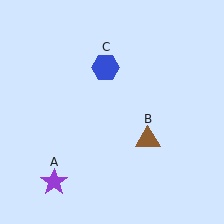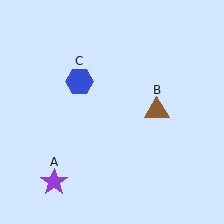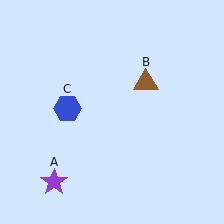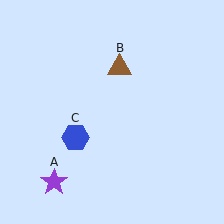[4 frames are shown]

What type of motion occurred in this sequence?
The brown triangle (object B), blue hexagon (object C) rotated counterclockwise around the center of the scene.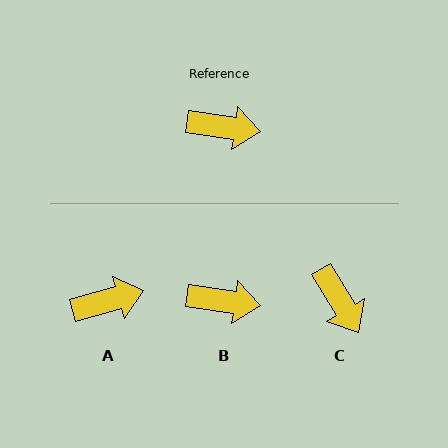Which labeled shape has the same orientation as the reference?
B.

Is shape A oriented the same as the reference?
No, it is off by about 23 degrees.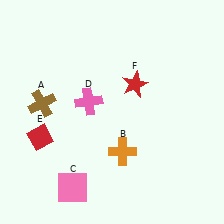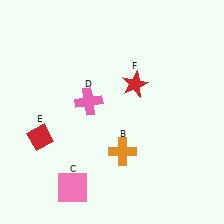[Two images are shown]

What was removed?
The brown cross (A) was removed in Image 2.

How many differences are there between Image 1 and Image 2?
There is 1 difference between the two images.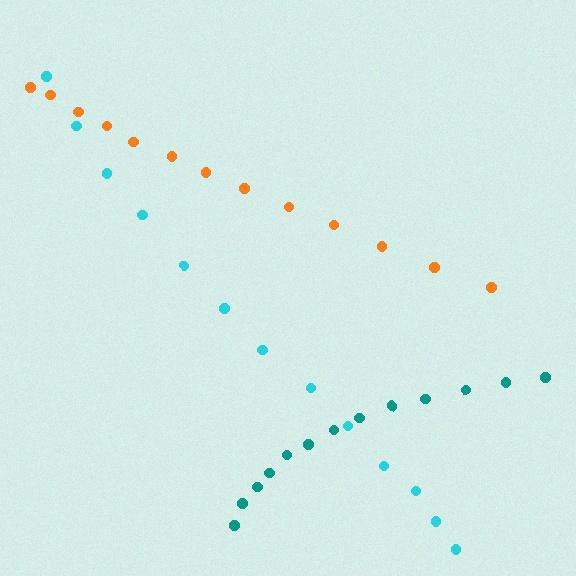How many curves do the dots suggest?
There are 3 distinct paths.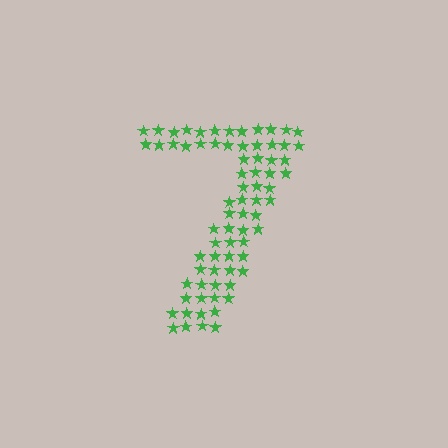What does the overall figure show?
The overall figure shows the digit 7.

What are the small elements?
The small elements are stars.